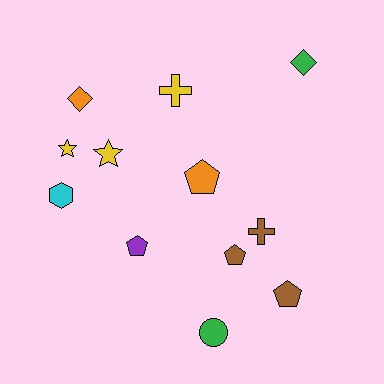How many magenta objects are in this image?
There are no magenta objects.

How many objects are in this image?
There are 12 objects.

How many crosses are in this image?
There are 2 crosses.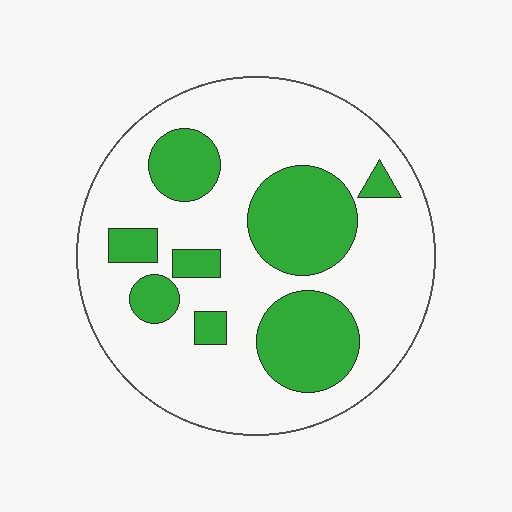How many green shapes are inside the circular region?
8.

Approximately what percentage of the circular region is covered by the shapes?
Approximately 30%.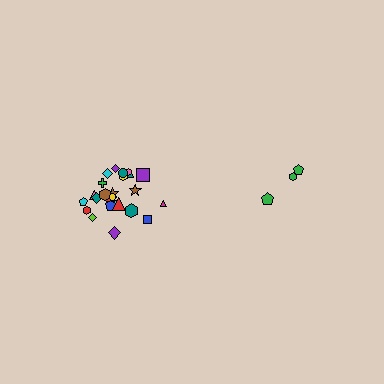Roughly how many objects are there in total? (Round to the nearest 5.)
Roughly 30 objects in total.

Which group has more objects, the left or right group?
The left group.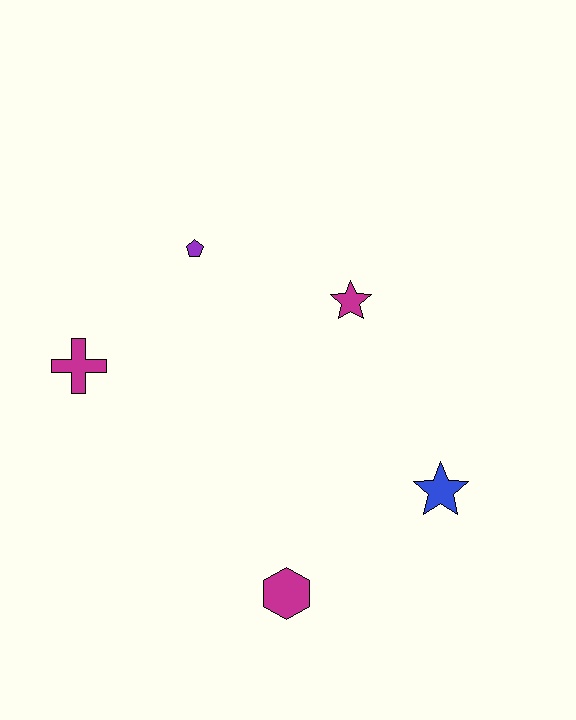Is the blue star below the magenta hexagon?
No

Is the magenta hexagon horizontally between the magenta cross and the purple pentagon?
No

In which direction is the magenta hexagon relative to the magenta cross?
The magenta hexagon is below the magenta cross.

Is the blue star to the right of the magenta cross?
Yes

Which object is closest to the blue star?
The magenta hexagon is closest to the blue star.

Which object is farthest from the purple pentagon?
The magenta hexagon is farthest from the purple pentagon.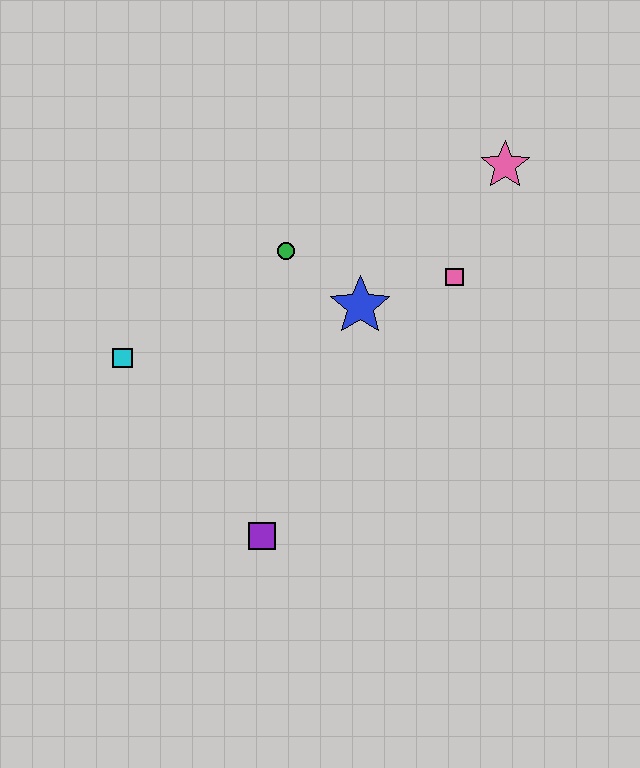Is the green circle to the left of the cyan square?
No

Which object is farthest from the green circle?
The purple square is farthest from the green circle.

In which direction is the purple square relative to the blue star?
The purple square is below the blue star.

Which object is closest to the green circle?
The blue star is closest to the green circle.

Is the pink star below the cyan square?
No